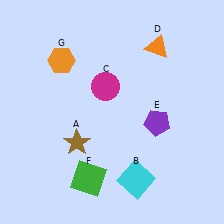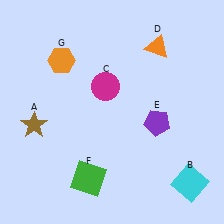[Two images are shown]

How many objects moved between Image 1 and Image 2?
2 objects moved between the two images.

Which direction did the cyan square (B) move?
The cyan square (B) moved right.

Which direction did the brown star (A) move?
The brown star (A) moved left.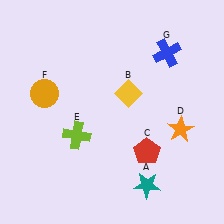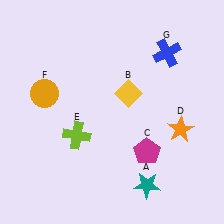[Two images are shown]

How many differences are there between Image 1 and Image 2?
There is 1 difference between the two images.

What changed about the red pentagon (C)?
In Image 1, C is red. In Image 2, it changed to magenta.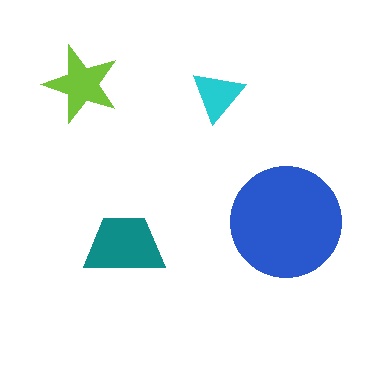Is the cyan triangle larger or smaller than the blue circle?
Smaller.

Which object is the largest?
The blue circle.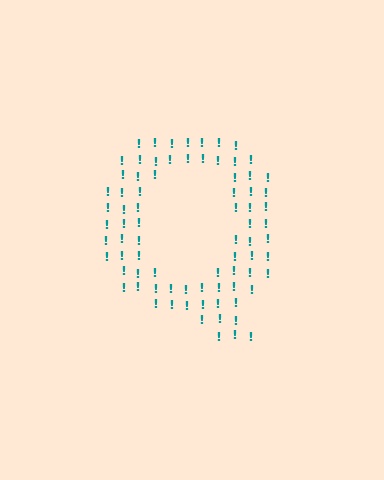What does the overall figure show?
The overall figure shows the letter Q.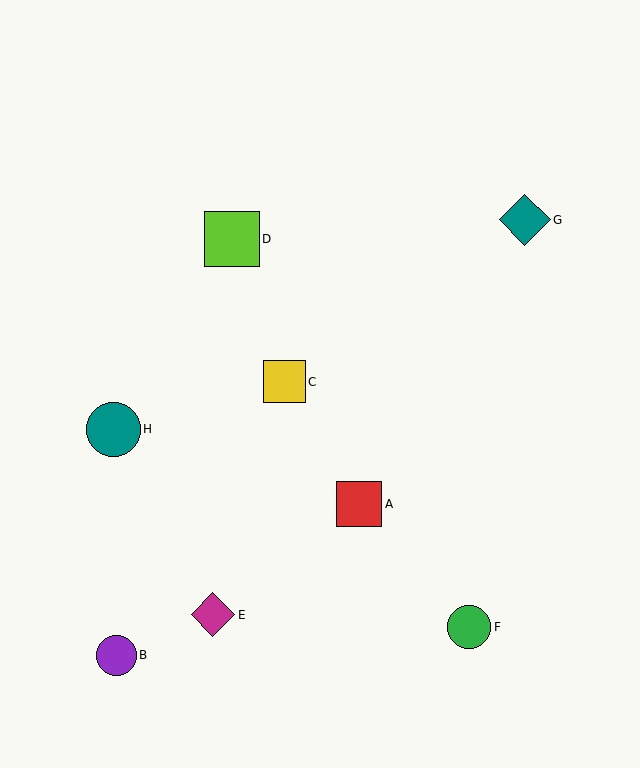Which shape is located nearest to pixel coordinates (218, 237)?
The lime square (labeled D) at (232, 239) is nearest to that location.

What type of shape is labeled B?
Shape B is a purple circle.